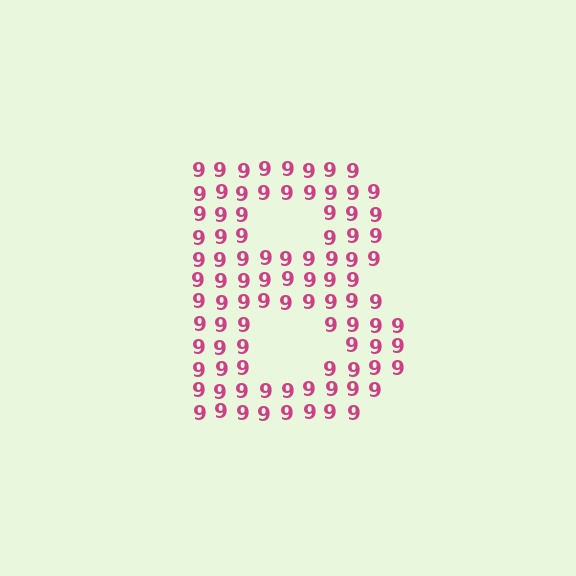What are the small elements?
The small elements are digit 9's.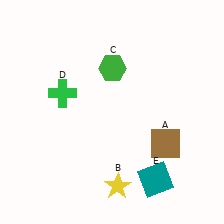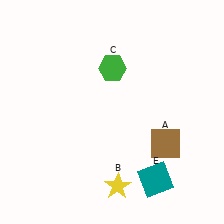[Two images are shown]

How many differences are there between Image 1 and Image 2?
There is 1 difference between the two images.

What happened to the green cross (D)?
The green cross (D) was removed in Image 2. It was in the top-left area of Image 1.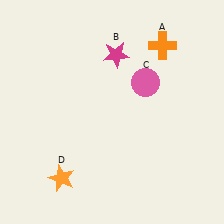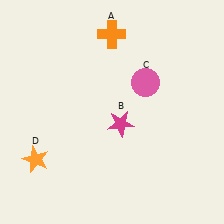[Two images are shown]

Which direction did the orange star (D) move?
The orange star (D) moved left.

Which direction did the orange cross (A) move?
The orange cross (A) moved left.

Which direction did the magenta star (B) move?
The magenta star (B) moved down.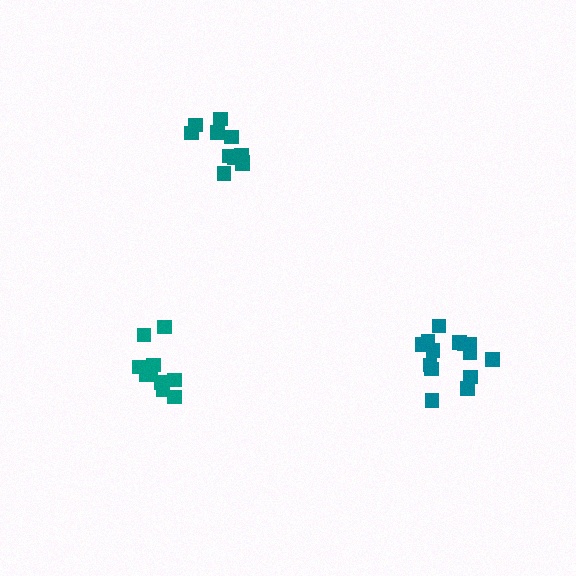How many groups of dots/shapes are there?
There are 3 groups.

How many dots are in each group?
Group 1: 14 dots, Group 2: 10 dots, Group 3: 11 dots (35 total).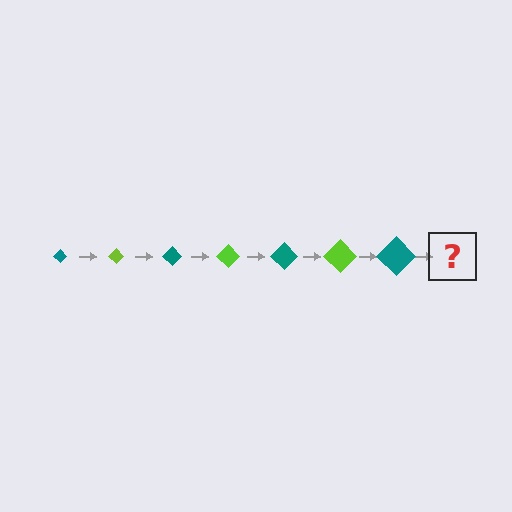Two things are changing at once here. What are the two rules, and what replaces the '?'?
The two rules are that the diamond grows larger each step and the color cycles through teal and lime. The '?' should be a lime diamond, larger than the previous one.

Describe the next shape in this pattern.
It should be a lime diamond, larger than the previous one.